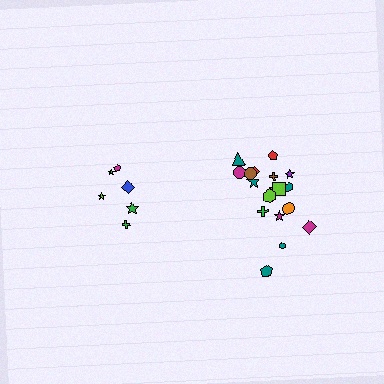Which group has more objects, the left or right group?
The right group.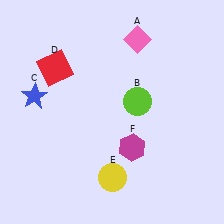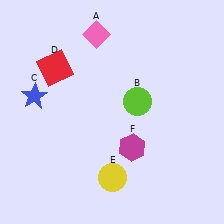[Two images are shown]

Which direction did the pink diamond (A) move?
The pink diamond (A) moved left.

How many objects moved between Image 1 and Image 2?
1 object moved between the two images.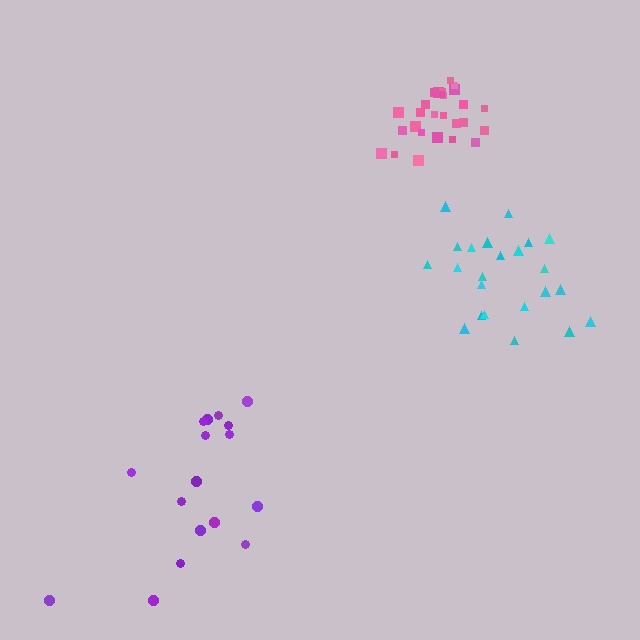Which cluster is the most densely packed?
Pink.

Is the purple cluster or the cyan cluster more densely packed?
Cyan.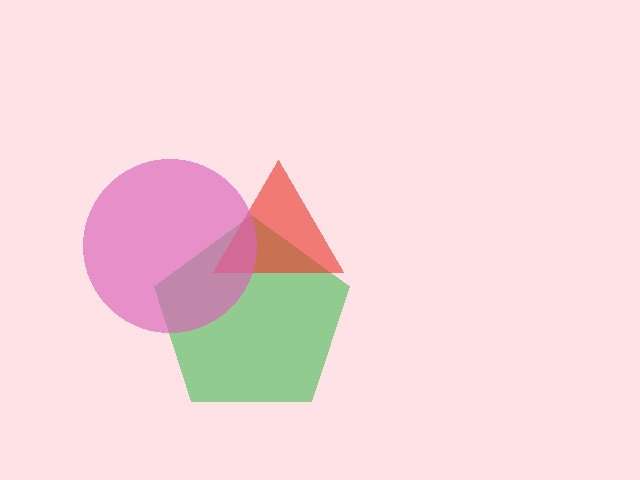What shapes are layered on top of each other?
The layered shapes are: a green pentagon, a red triangle, a pink circle.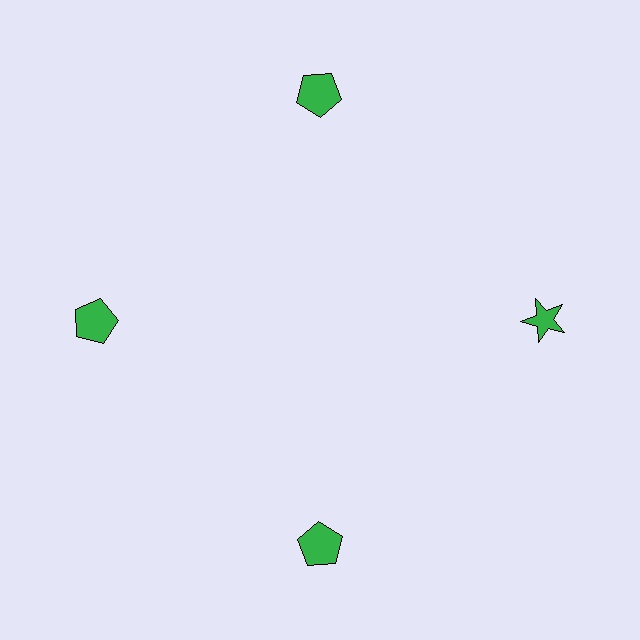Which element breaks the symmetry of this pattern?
The green star at roughly the 3 o'clock position breaks the symmetry. All other shapes are green pentagons.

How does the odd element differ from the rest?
It has a different shape: star instead of pentagon.